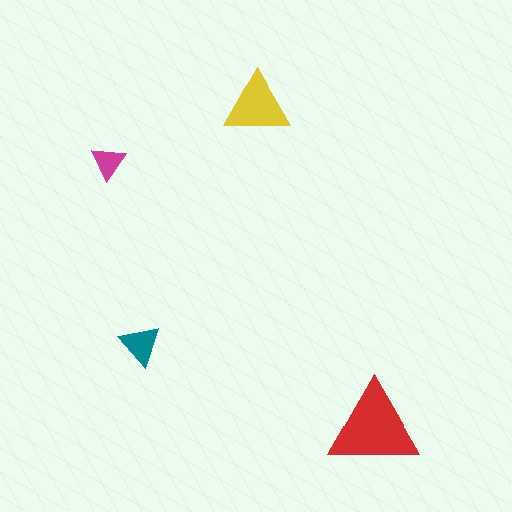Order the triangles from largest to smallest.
the red one, the yellow one, the teal one, the magenta one.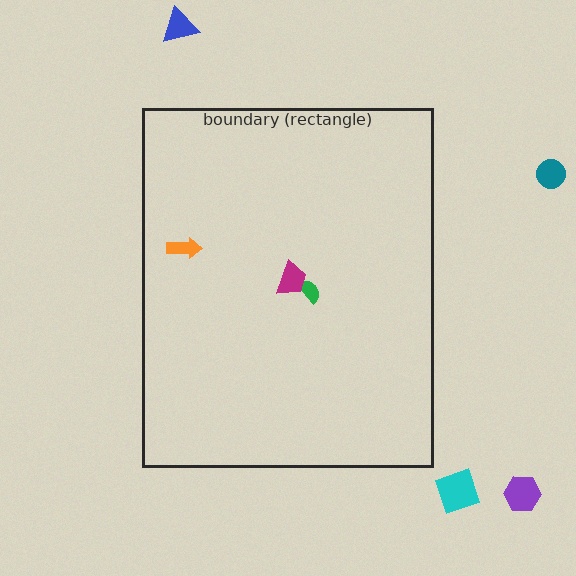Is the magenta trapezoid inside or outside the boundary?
Inside.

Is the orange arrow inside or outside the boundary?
Inside.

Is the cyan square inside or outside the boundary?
Outside.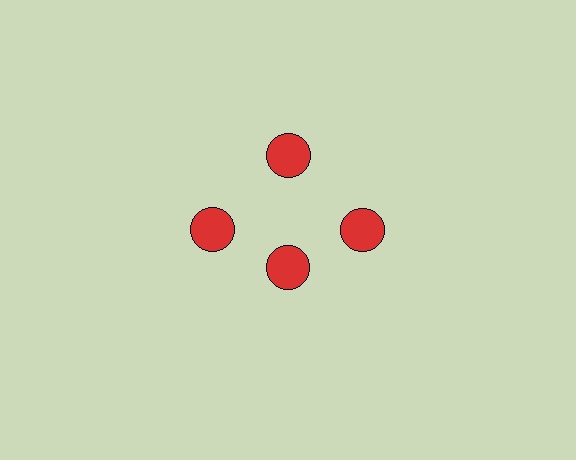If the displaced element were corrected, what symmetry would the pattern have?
It would have 4-fold rotational symmetry — the pattern would map onto itself every 90 degrees.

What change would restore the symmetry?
The symmetry would be restored by moving it outward, back onto the ring so that all 4 circles sit at equal angles and equal distance from the center.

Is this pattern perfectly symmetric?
No. The 4 red circles are arranged in a ring, but one element near the 6 o'clock position is pulled inward toward the center, breaking the 4-fold rotational symmetry.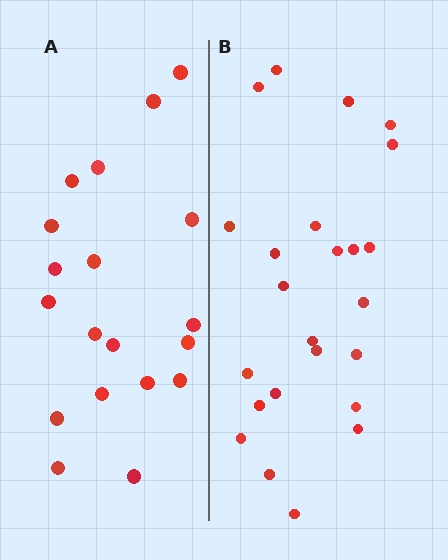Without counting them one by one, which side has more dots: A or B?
Region B (the right region) has more dots.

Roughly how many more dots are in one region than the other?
Region B has about 5 more dots than region A.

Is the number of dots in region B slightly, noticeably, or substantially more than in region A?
Region B has noticeably more, but not dramatically so. The ratio is roughly 1.3 to 1.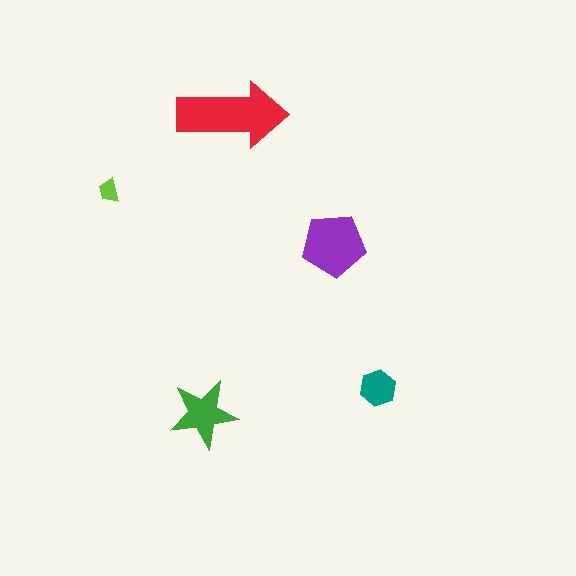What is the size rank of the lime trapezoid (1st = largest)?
5th.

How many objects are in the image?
There are 5 objects in the image.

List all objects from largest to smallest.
The red arrow, the purple pentagon, the green star, the teal hexagon, the lime trapezoid.